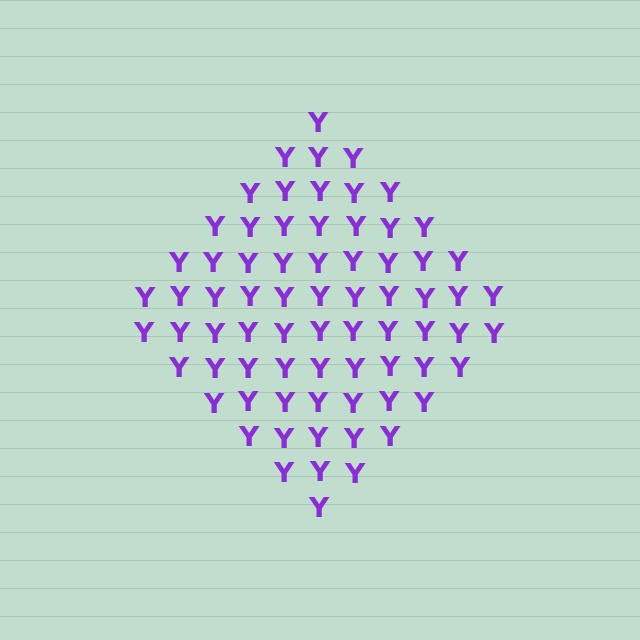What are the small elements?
The small elements are letter Y's.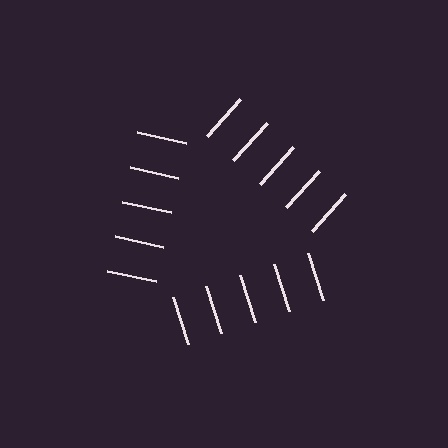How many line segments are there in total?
15 — 5 along each of the 3 edges.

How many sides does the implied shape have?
3 sides — the line-ends trace a triangle.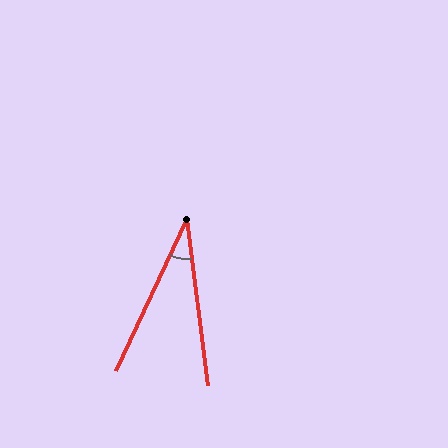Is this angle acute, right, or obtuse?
It is acute.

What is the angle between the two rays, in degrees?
Approximately 32 degrees.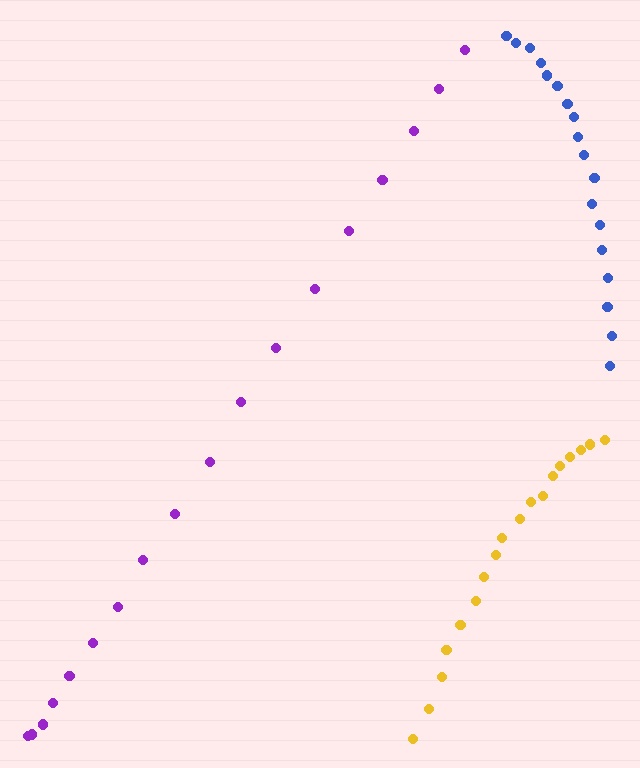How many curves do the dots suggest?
There are 3 distinct paths.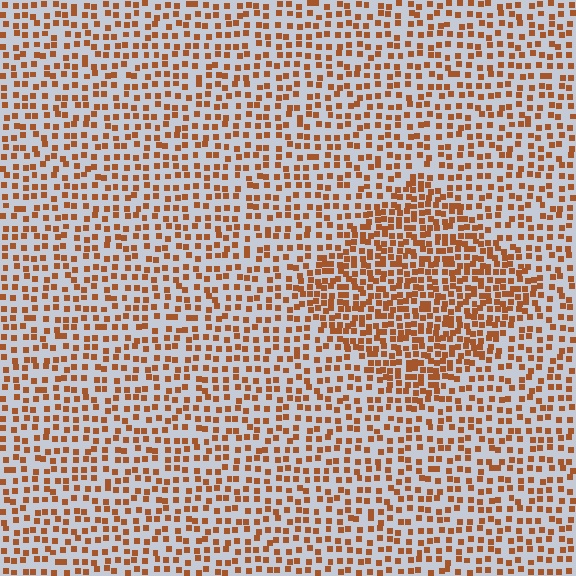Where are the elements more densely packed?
The elements are more densely packed inside the diamond boundary.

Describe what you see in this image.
The image contains small brown elements arranged at two different densities. A diamond-shaped region is visible where the elements are more densely packed than the surrounding area.